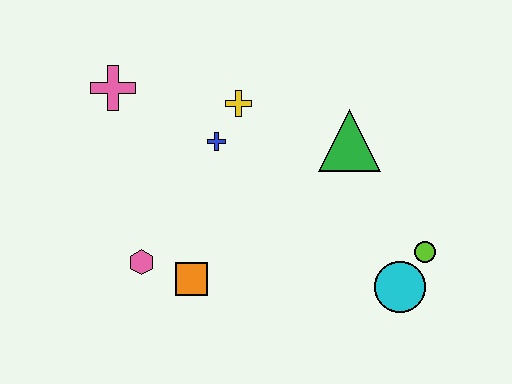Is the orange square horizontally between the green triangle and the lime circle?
No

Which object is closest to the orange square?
The pink hexagon is closest to the orange square.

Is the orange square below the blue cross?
Yes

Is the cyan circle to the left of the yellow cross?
No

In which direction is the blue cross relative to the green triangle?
The blue cross is to the left of the green triangle.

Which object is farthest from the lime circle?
The pink cross is farthest from the lime circle.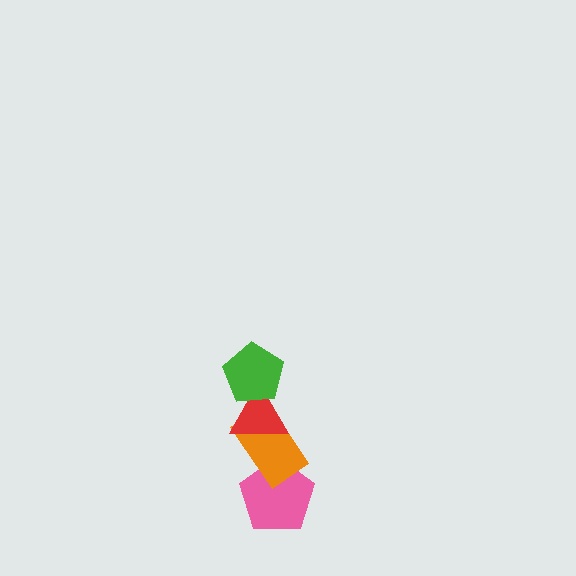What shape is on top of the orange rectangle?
The red triangle is on top of the orange rectangle.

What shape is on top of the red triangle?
The green pentagon is on top of the red triangle.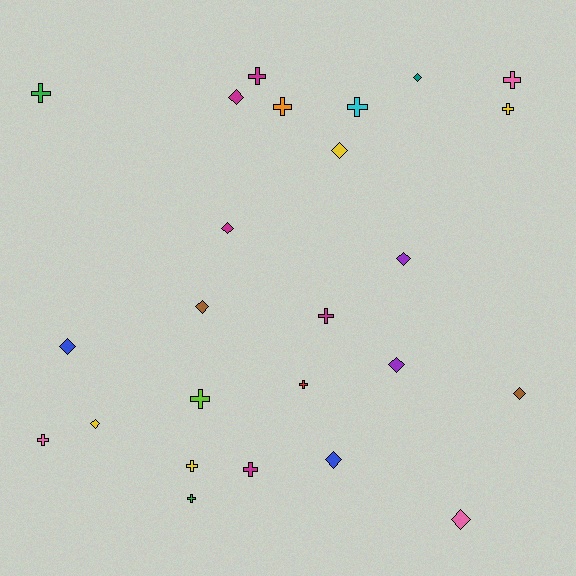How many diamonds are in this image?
There are 12 diamonds.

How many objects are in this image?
There are 25 objects.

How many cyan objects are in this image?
There is 1 cyan object.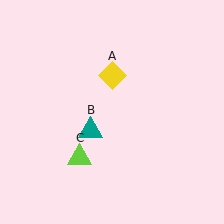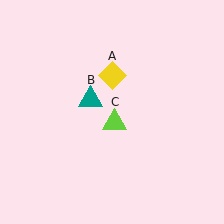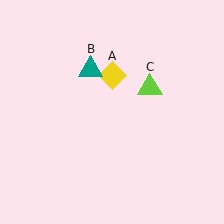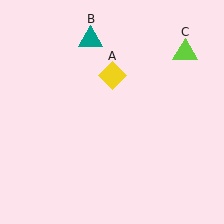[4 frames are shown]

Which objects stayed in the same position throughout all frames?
Yellow diamond (object A) remained stationary.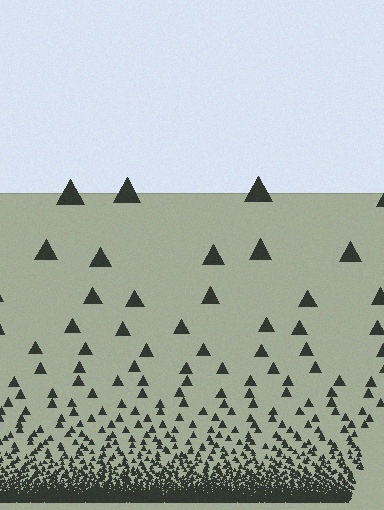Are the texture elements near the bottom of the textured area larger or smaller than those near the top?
Smaller. The gradient is inverted — elements near the bottom are smaller and denser.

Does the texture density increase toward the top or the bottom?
Density increases toward the bottom.